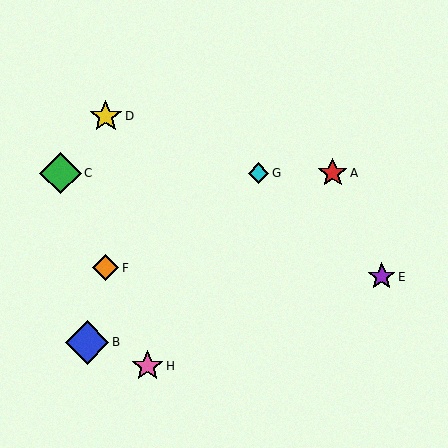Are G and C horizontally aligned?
Yes, both are at y≈173.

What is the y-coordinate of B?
Object B is at y≈342.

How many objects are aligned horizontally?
3 objects (A, C, G) are aligned horizontally.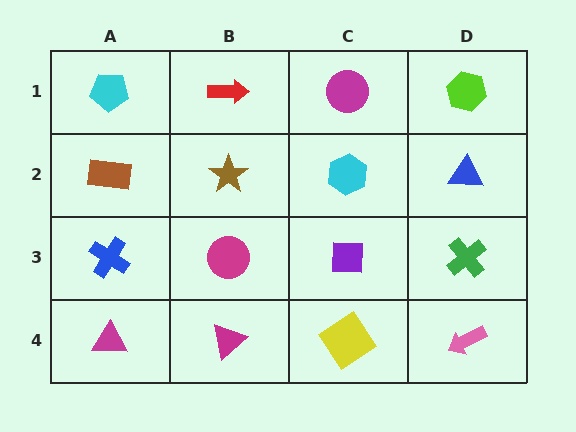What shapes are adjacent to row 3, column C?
A cyan hexagon (row 2, column C), a yellow diamond (row 4, column C), a magenta circle (row 3, column B), a green cross (row 3, column D).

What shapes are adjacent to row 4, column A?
A blue cross (row 3, column A), a magenta triangle (row 4, column B).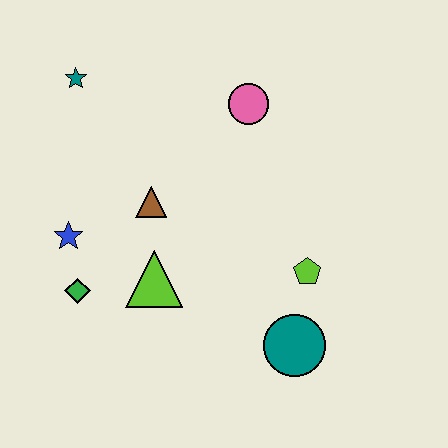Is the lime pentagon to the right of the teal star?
Yes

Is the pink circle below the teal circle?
No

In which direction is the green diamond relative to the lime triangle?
The green diamond is to the left of the lime triangle.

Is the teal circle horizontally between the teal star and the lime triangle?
No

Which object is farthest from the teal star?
The teal circle is farthest from the teal star.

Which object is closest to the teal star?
The brown triangle is closest to the teal star.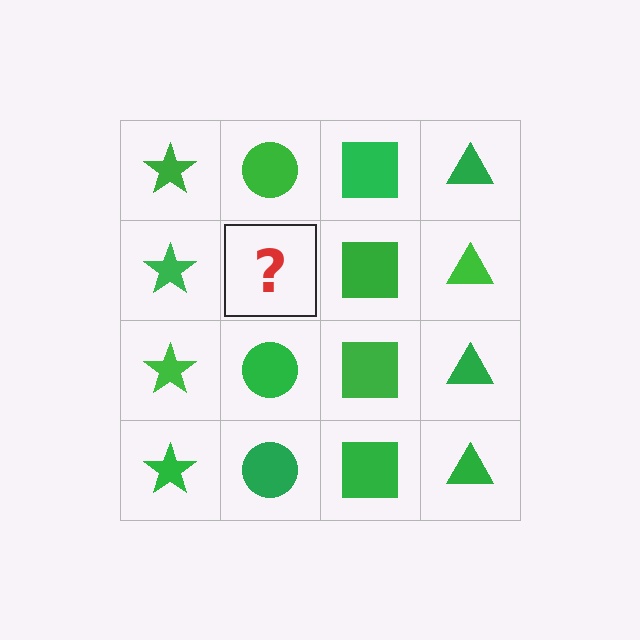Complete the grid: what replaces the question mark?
The question mark should be replaced with a green circle.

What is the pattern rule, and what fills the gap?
The rule is that each column has a consistent shape. The gap should be filled with a green circle.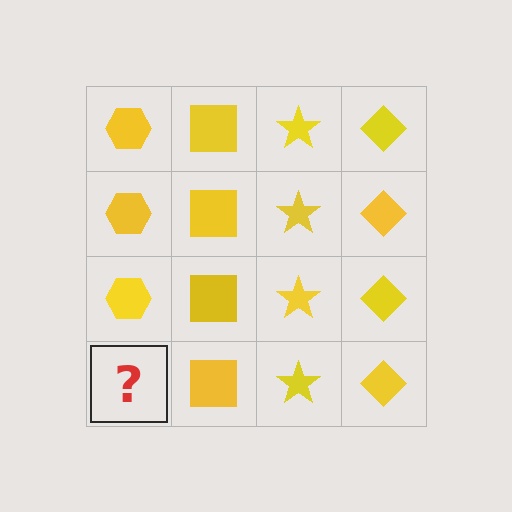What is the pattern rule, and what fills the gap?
The rule is that each column has a consistent shape. The gap should be filled with a yellow hexagon.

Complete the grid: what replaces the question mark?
The question mark should be replaced with a yellow hexagon.